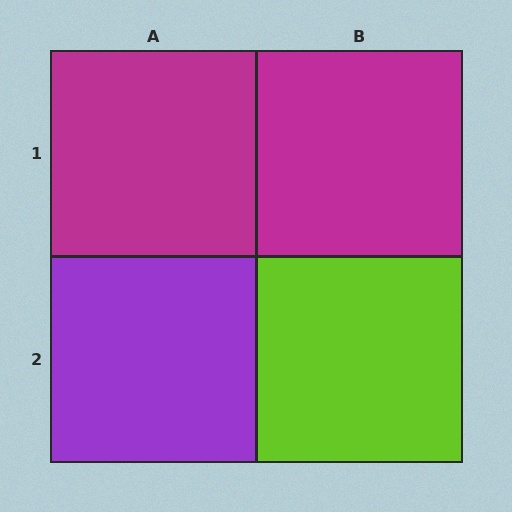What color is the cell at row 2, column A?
Purple.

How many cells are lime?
1 cell is lime.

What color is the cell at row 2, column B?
Lime.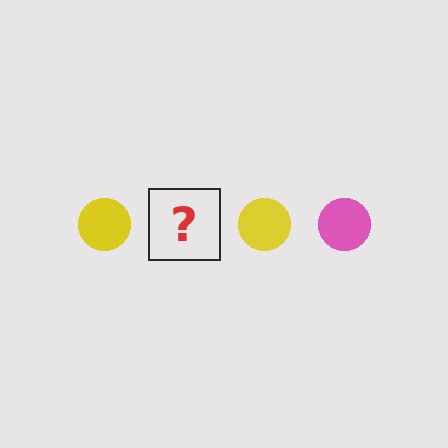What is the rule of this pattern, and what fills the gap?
The rule is that the pattern cycles through yellow, pink circles. The gap should be filled with a pink circle.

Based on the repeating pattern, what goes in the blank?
The blank should be a pink circle.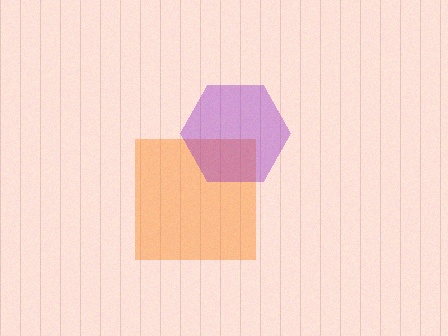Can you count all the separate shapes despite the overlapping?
Yes, there are 2 separate shapes.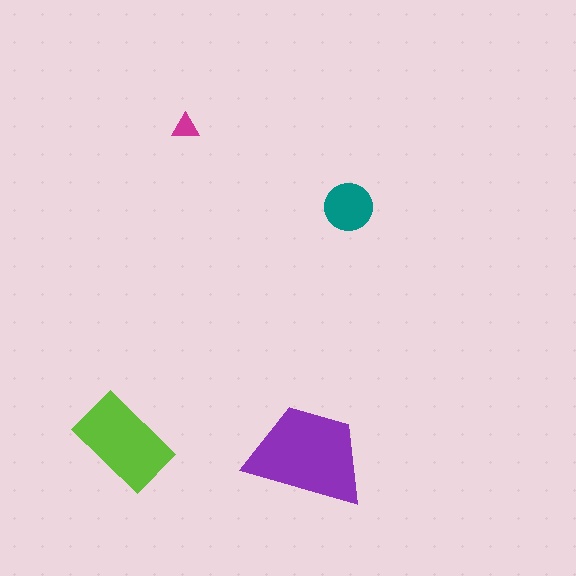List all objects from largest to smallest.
The purple trapezoid, the lime rectangle, the teal circle, the magenta triangle.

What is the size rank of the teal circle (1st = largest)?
3rd.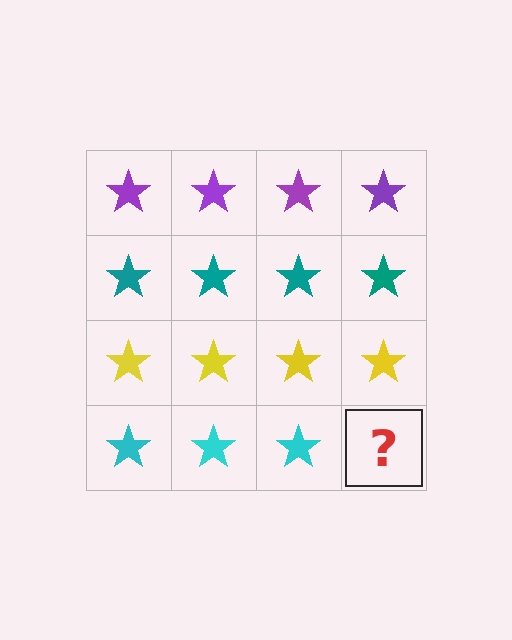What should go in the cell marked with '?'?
The missing cell should contain a cyan star.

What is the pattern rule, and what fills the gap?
The rule is that each row has a consistent color. The gap should be filled with a cyan star.